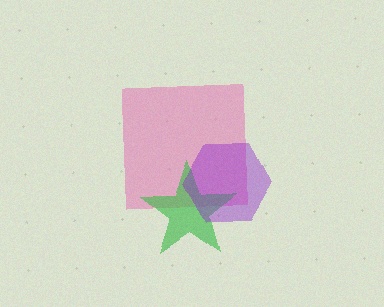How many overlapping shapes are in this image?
There are 3 overlapping shapes in the image.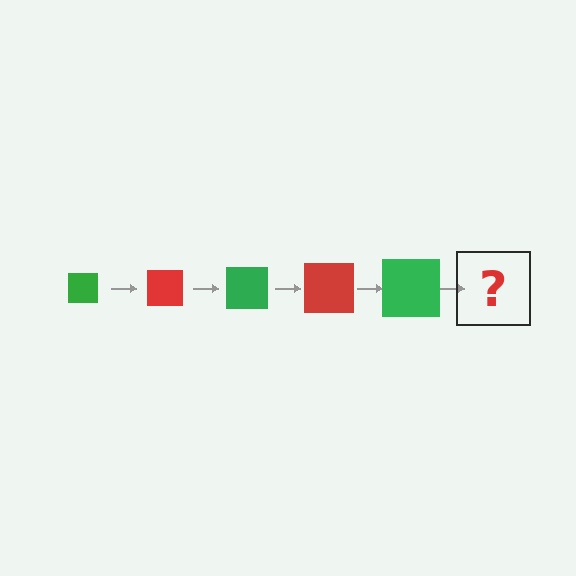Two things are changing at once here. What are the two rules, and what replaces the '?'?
The two rules are that the square grows larger each step and the color cycles through green and red. The '?' should be a red square, larger than the previous one.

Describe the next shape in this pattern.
It should be a red square, larger than the previous one.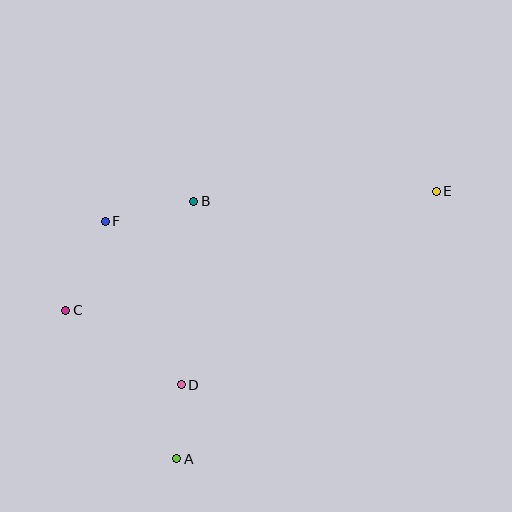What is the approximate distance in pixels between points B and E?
The distance between B and E is approximately 242 pixels.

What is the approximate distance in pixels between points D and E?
The distance between D and E is approximately 320 pixels.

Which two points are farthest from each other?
Points C and E are farthest from each other.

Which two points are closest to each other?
Points A and D are closest to each other.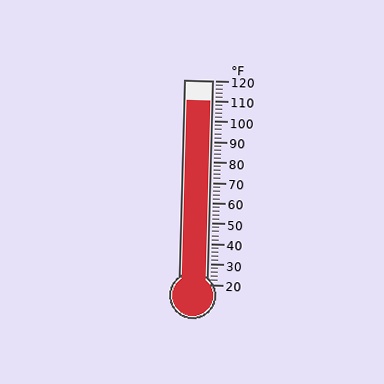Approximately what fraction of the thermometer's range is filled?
The thermometer is filled to approximately 90% of its range.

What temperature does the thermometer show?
The thermometer shows approximately 110°F.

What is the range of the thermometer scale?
The thermometer scale ranges from 20°F to 120°F.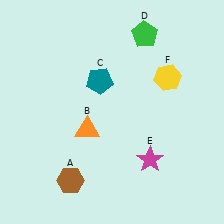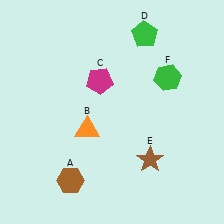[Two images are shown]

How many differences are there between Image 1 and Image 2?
There are 3 differences between the two images.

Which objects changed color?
C changed from teal to magenta. E changed from magenta to brown. F changed from yellow to green.